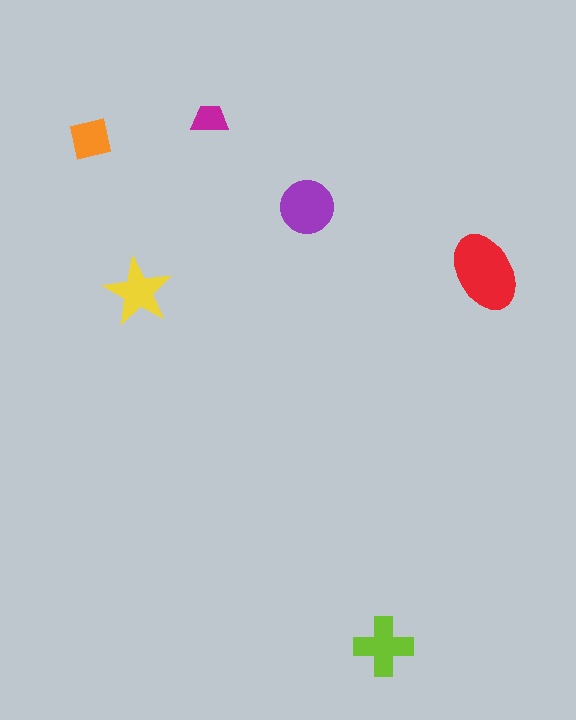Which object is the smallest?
The magenta trapezoid.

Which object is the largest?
The red ellipse.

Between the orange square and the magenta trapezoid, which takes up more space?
The orange square.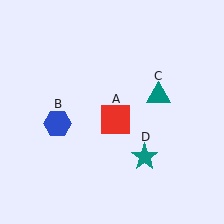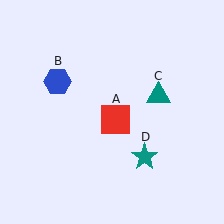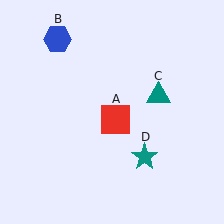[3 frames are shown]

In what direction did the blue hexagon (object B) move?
The blue hexagon (object B) moved up.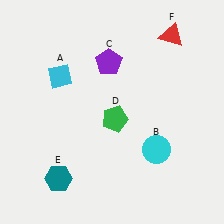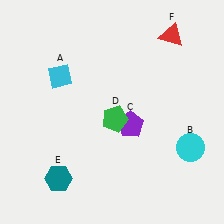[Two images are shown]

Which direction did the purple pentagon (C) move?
The purple pentagon (C) moved down.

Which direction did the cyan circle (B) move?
The cyan circle (B) moved right.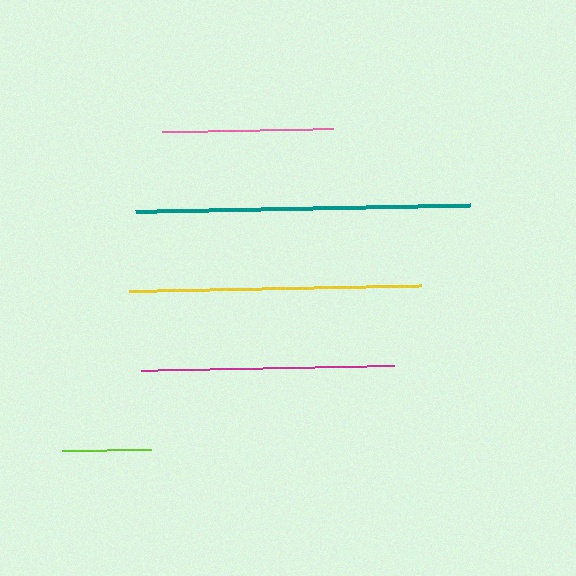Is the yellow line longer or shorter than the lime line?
The yellow line is longer than the lime line.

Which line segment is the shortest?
The lime line is the shortest at approximately 89 pixels.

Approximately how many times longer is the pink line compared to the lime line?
The pink line is approximately 1.9 times the length of the lime line.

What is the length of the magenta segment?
The magenta segment is approximately 254 pixels long.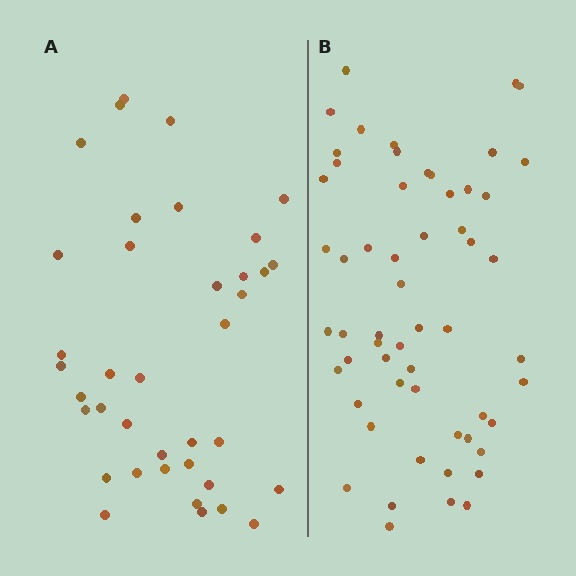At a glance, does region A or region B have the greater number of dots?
Region B (the right region) has more dots.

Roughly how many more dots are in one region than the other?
Region B has approximately 20 more dots than region A.